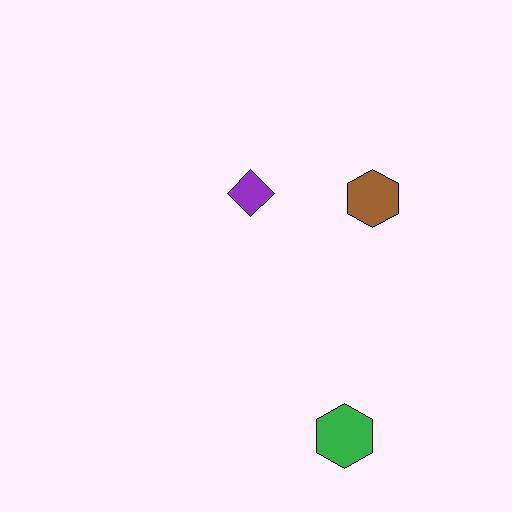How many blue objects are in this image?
There are no blue objects.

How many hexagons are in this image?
There are 2 hexagons.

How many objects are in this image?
There are 3 objects.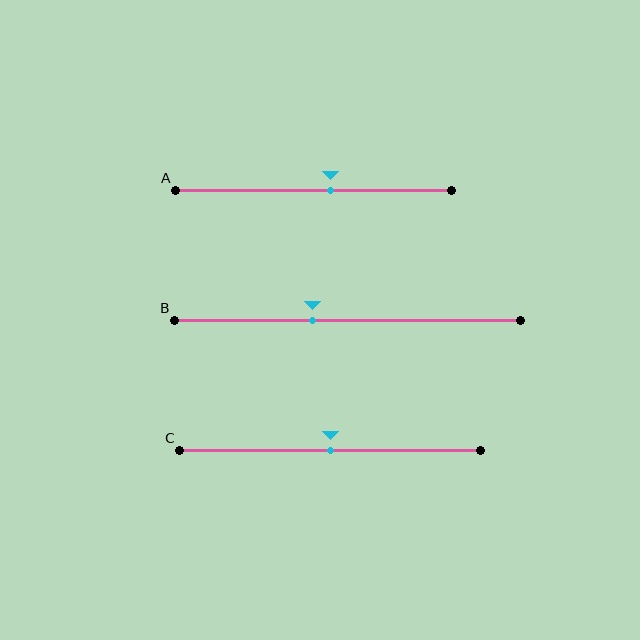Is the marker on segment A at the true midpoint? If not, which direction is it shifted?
No, the marker on segment A is shifted to the right by about 6% of the segment length.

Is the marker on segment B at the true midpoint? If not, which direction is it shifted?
No, the marker on segment B is shifted to the left by about 10% of the segment length.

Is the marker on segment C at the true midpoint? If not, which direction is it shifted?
Yes, the marker on segment C is at the true midpoint.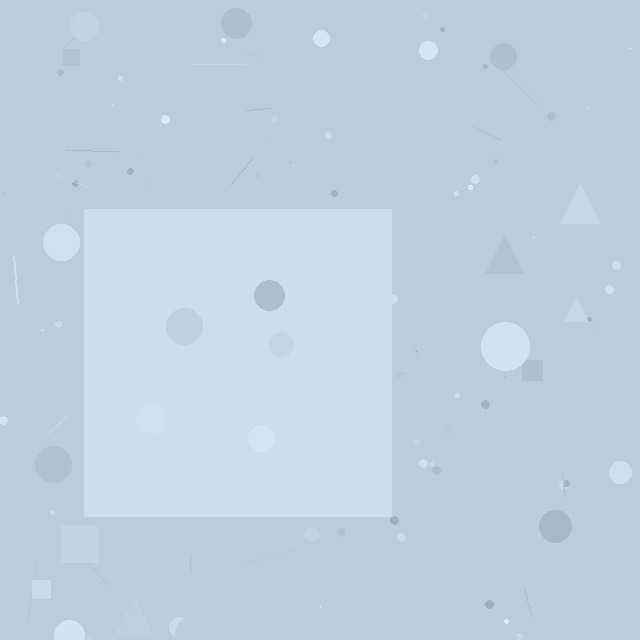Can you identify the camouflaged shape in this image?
The camouflaged shape is a square.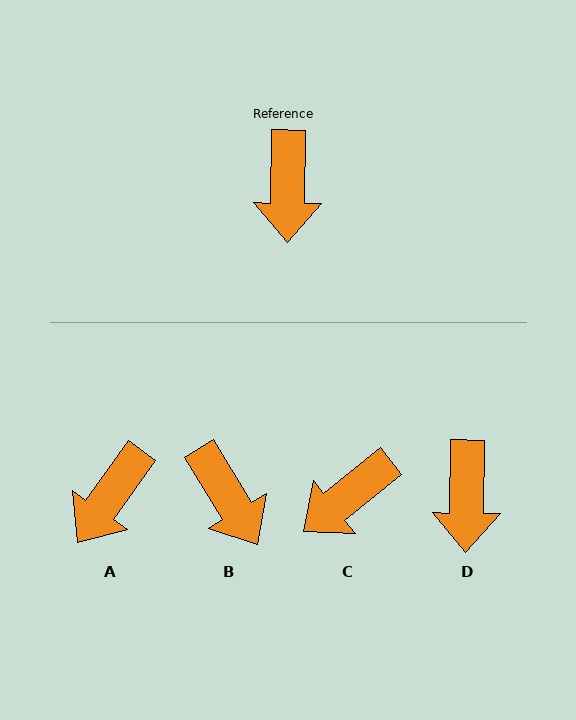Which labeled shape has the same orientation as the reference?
D.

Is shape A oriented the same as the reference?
No, it is off by about 34 degrees.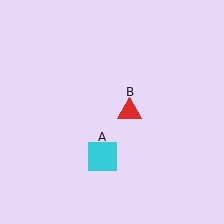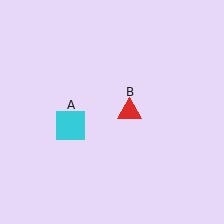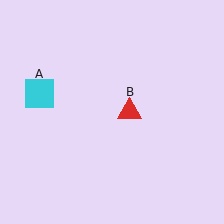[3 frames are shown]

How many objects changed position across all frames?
1 object changed position: cyan square (object A).